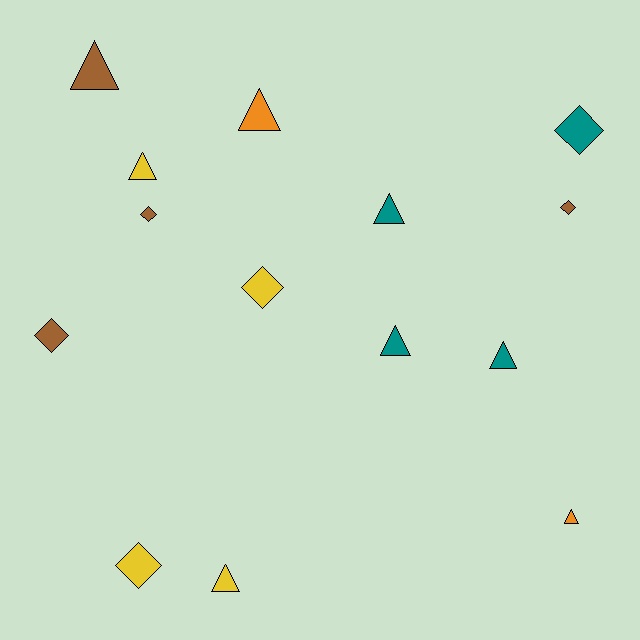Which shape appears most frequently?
Triangle, with 8 objects.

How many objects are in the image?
There are 14 objects.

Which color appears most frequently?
Yellow, with 4 objects.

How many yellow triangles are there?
There are 2 yellow triangles.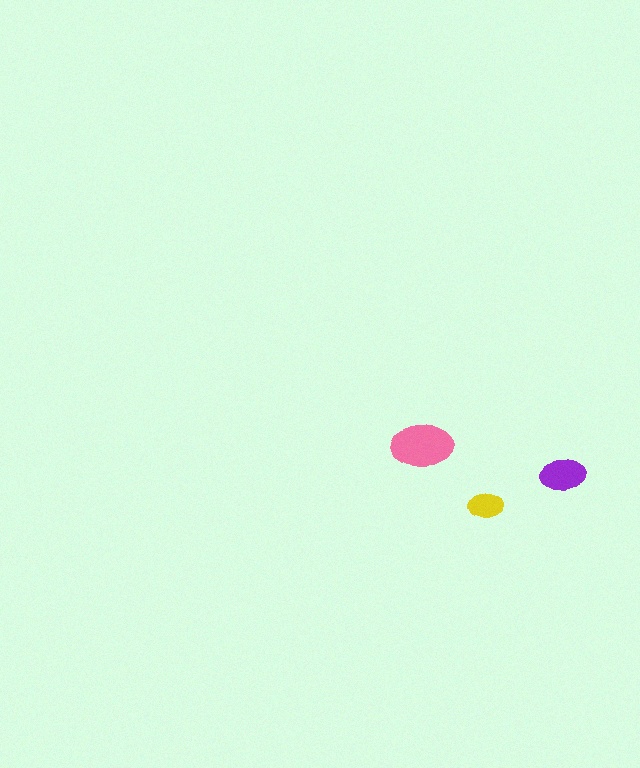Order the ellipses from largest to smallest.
the pink one, the purple one, the yellow one.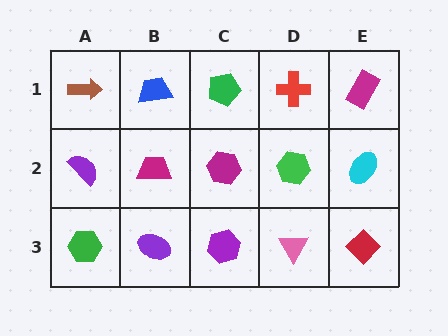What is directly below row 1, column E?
A cyan ellipse.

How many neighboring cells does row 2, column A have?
3.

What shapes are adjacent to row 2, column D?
A red cross (row 1, column D), a pink triangle (row 3, column D), a magenta hexagon (row 2, column C), a cyan ellipse (row 2, column E).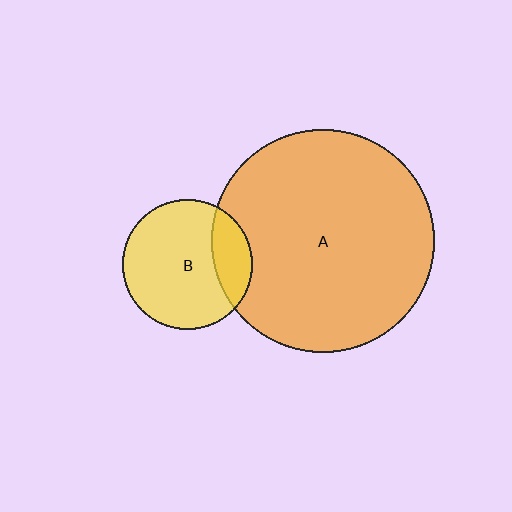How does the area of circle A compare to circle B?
Approximately 2.9 times.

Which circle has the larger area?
Circle A (orange).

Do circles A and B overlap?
Yes.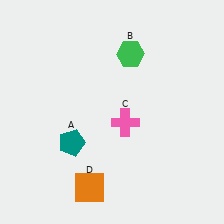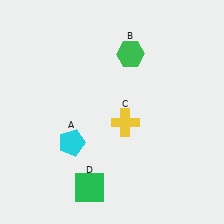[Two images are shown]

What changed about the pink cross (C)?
In Image 1, C is pink. In Image 2, it changed to yellow.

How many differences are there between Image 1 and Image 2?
There are 3 differences between the two images.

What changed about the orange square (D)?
In Image 1, D is orange. In Image 2, it changed to green.